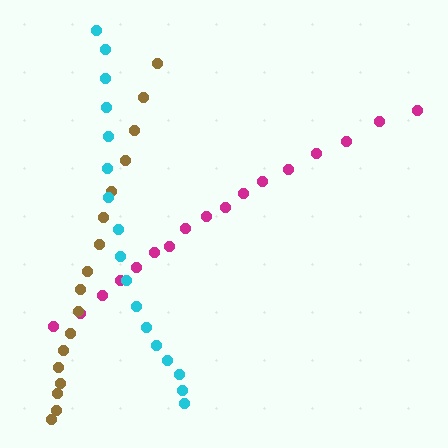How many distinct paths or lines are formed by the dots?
There are 3 distinct paths.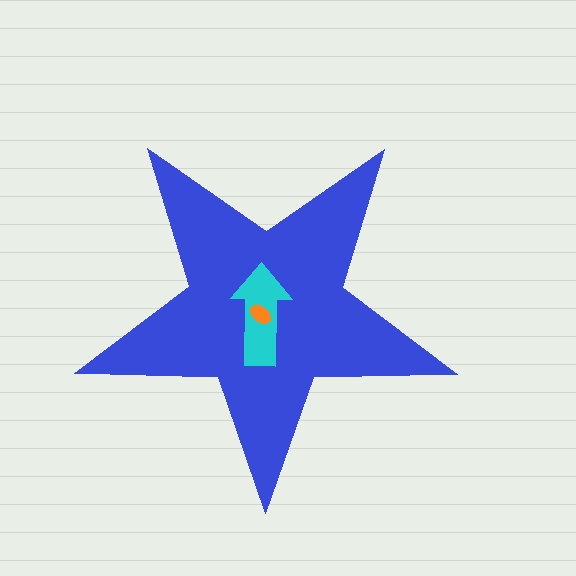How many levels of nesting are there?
3.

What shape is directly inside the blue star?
The cyan arrow.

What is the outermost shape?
The blue star.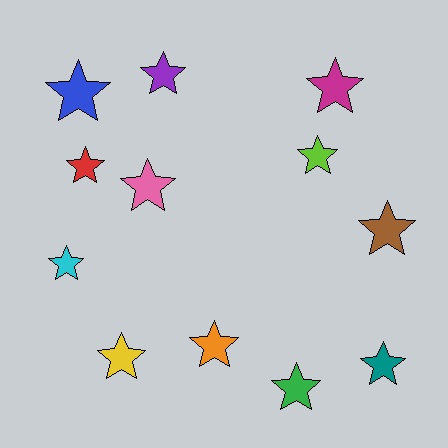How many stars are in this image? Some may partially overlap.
There are 12 stars.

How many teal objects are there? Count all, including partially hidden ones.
There is 1 teal object.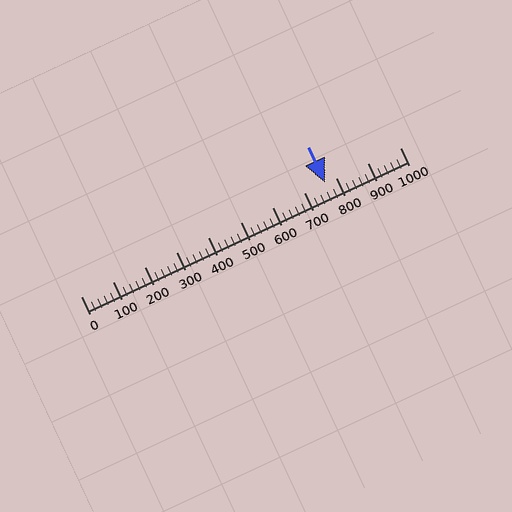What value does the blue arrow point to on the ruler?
The blue arrow points to approximately 766.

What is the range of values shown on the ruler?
The ruler shows values from 0 to 1000.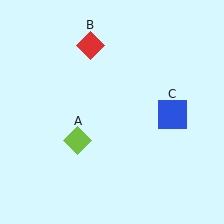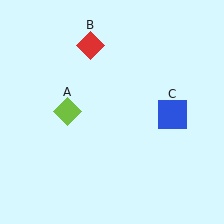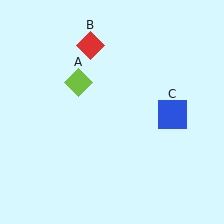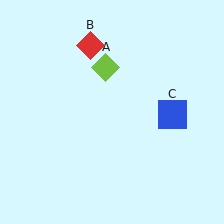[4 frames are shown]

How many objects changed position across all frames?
1 object changed position: lime diamond (object A).